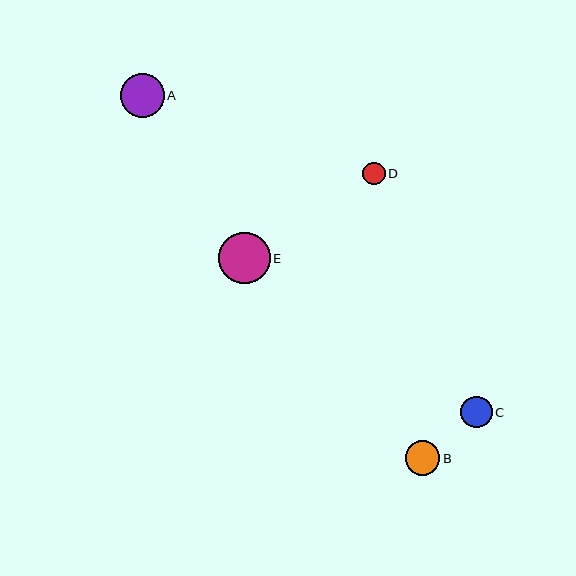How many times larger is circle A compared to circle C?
Circle A is approximately 1.4 times the size of circle C.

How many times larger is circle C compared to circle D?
Circle C is approximately 1.4 times the size of circle D.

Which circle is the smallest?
Circle D is the smallest with a size of approximately 23 pixels.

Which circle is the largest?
Circle E is the largest with a size of approximately 51 pixels.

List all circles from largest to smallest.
From largest to smallest: E, A, B, C, D.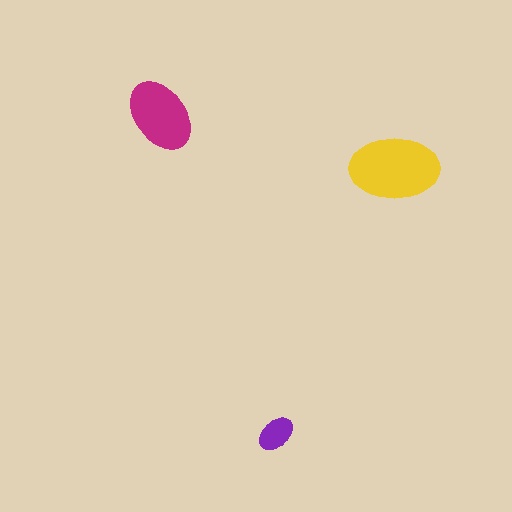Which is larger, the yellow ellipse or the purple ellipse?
The yellow one.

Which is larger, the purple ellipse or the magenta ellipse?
The magenta one.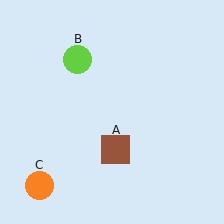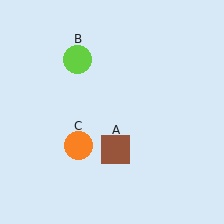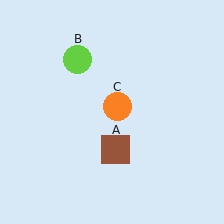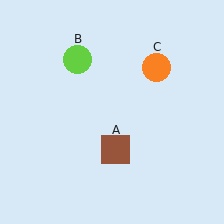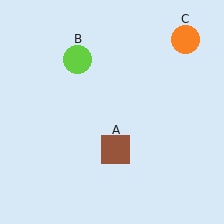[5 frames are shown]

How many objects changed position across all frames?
1 object changed position: orange circle (object C).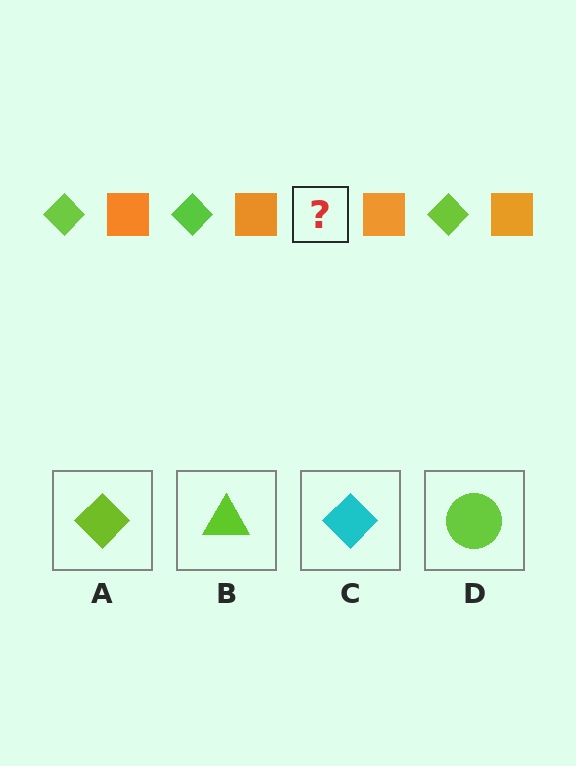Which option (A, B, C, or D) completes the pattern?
A.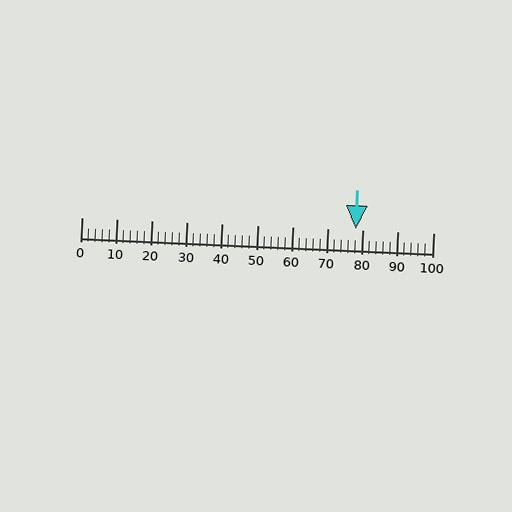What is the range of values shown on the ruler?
The ruler shows values from 0 to 100.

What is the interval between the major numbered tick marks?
The major tick marks are spaced 10 units apart.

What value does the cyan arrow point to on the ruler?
The cyan arrow points to approximately 78.